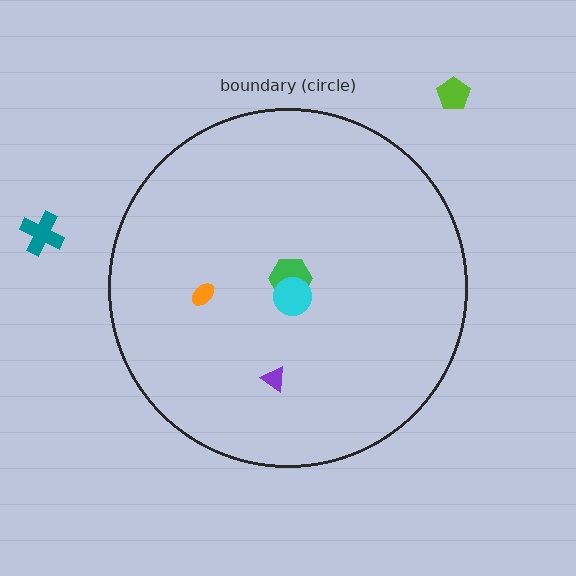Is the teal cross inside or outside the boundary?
Outside.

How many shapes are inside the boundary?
4 inside, 2 outside.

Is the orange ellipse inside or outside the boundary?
Inside.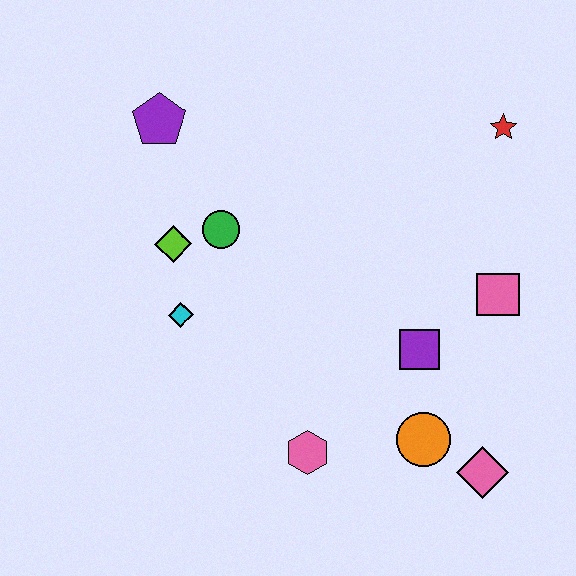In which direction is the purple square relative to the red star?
The purple square is below the red star.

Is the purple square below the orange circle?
No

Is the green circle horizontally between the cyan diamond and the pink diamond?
Yes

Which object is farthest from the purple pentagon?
The pink diamond is farthest from the purple pentagon.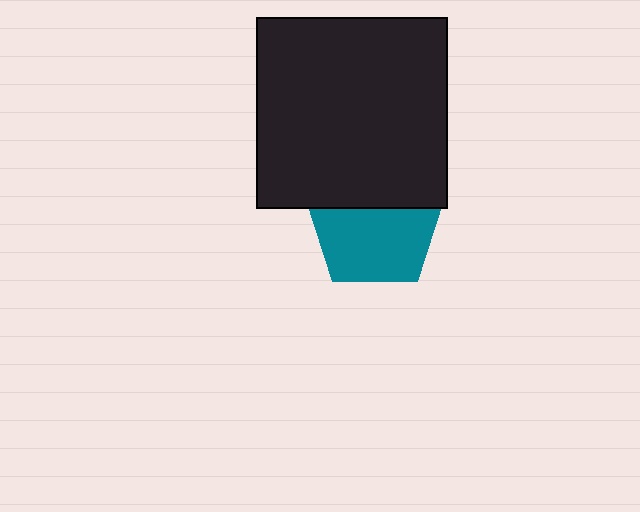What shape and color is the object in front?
The object in front is a black square.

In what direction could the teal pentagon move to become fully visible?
The teal pentagon could move down. That would shift it out from behind the black square entirely.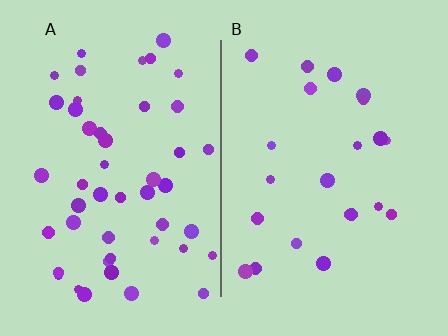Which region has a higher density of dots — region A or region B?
A (the left).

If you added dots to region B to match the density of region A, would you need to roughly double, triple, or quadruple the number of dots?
Approximately double.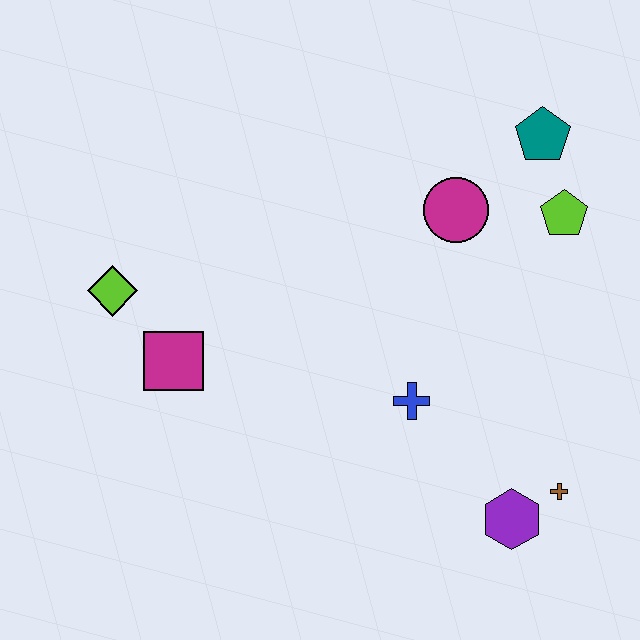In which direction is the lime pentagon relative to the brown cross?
The lime pentagon is above the brown cross.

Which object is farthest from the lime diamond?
The brown cross is farthest from the lime diamond.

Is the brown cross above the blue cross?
No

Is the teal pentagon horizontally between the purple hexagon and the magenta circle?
No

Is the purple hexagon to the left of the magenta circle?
No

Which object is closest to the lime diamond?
The magenta square is closest to the lime diamond.